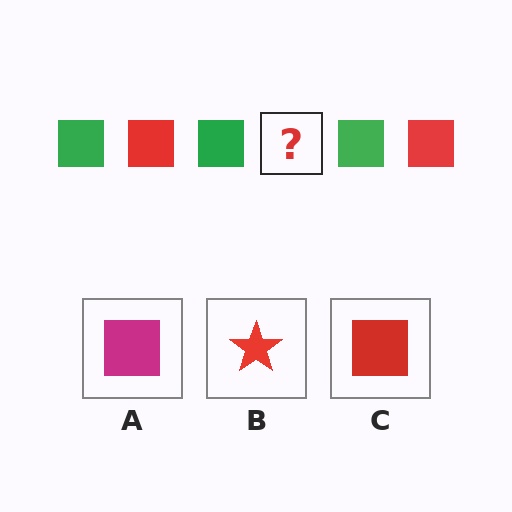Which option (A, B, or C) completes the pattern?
C.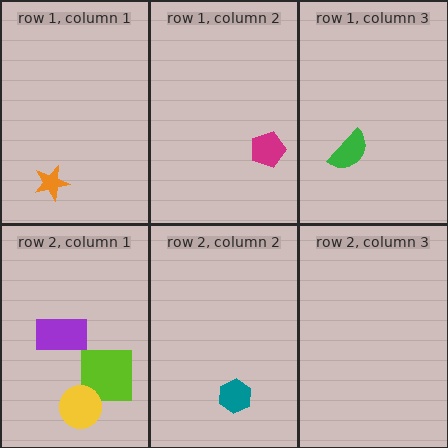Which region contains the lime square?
The row 2, column 1 region.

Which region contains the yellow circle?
The row 2, column 1 region.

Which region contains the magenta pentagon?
The row 1, column 2 region.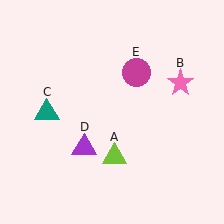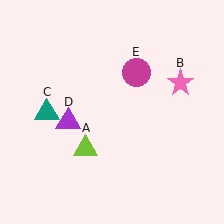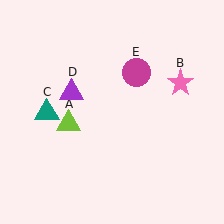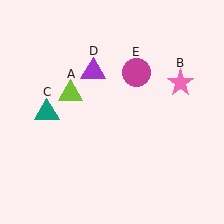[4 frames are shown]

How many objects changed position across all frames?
2 objects changed position: lime triangle (object A), purple triangle (object D).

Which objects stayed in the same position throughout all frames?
Pink star (object B) and teal triangle (object C) and magenta circle (object E) remained stationary.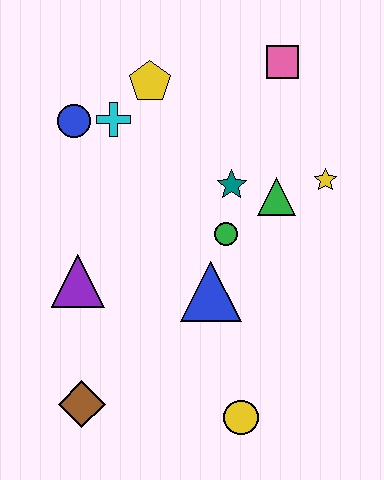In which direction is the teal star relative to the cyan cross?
The teal star is to the right of the cyan cross.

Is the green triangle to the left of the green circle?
No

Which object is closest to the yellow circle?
The blue triangle is closest to the yellow circle.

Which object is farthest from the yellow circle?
The pink square is farthest from the yellow circle.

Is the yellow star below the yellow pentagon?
Yes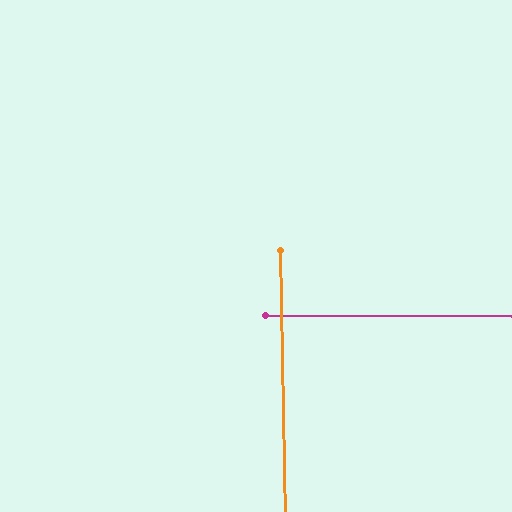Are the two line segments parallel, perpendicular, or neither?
Perpendicular — they meet at approximately 89°.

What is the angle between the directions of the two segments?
Approximately 89 degrees.